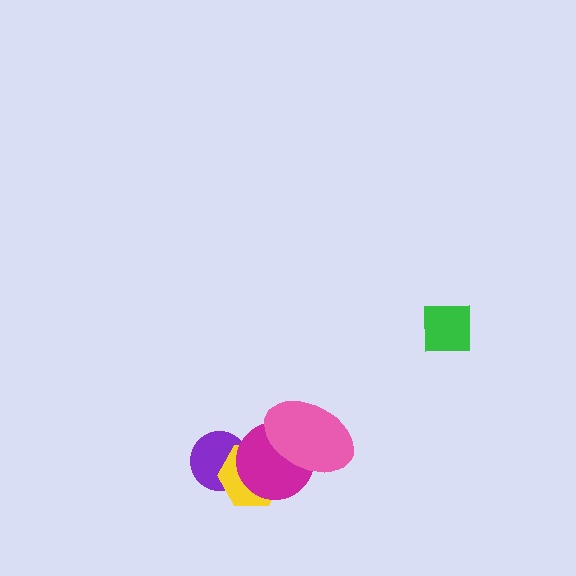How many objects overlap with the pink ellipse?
2 objects overlap with the pink ellipse.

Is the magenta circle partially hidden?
Yes, it is partially covered by another shape.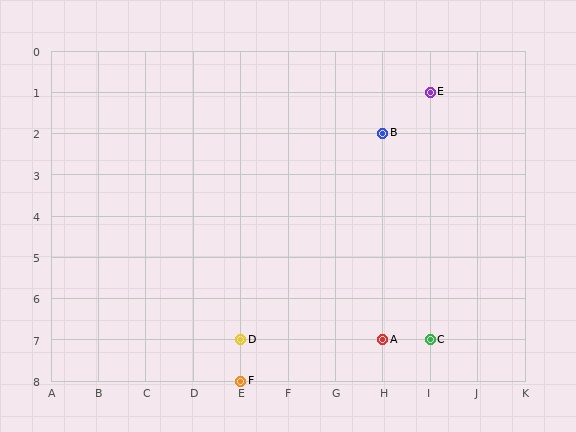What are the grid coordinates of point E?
Point E is at grid coordinates (I, 1).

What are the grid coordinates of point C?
Point C is at grid coordinates (I, 7).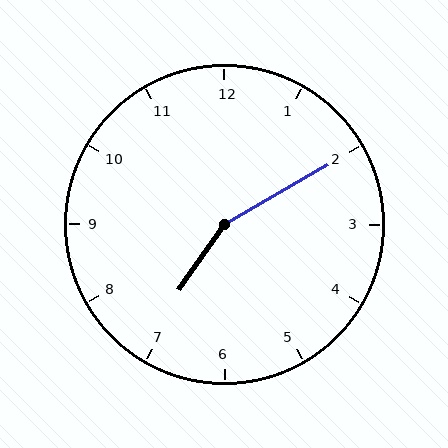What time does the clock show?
7:10.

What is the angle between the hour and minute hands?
Approximately 155 degrees.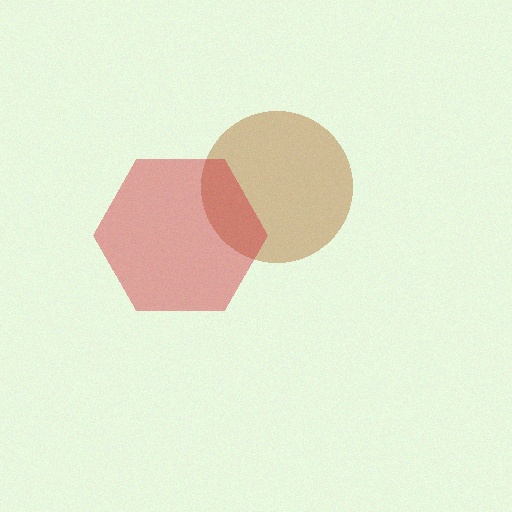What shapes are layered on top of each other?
The layered shapes are: a brown circle, a red hexagon.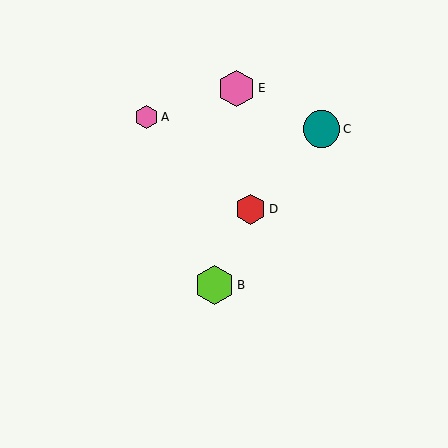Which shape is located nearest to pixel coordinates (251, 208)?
The red hexagon (labeled D) at (251, 209) is nearest to that location.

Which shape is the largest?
The lime hexagon (labeled B) is the largest.